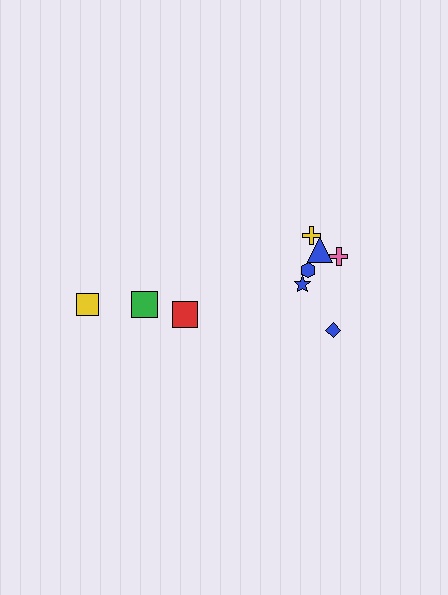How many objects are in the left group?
There are 3 objects.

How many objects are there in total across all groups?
There are 9 objects.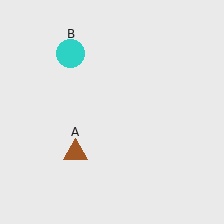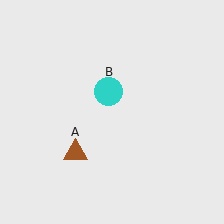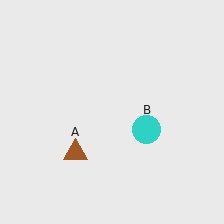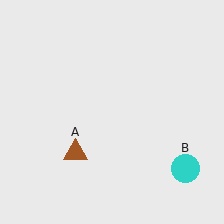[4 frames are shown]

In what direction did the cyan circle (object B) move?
The cyan circle (object B) moved down and to the right.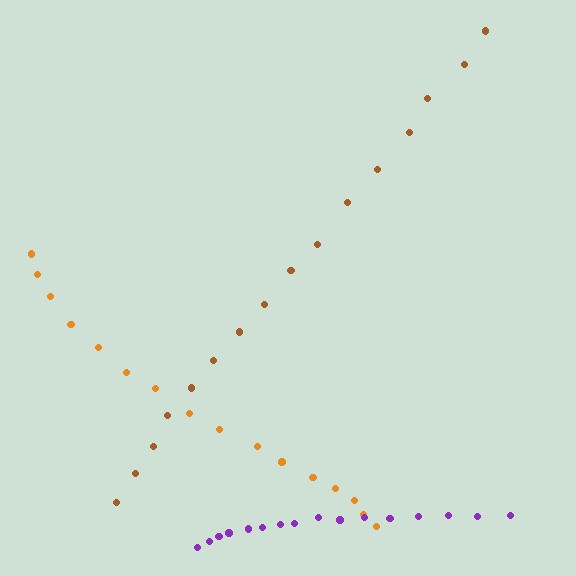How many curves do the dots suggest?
There are 3 distinct paths.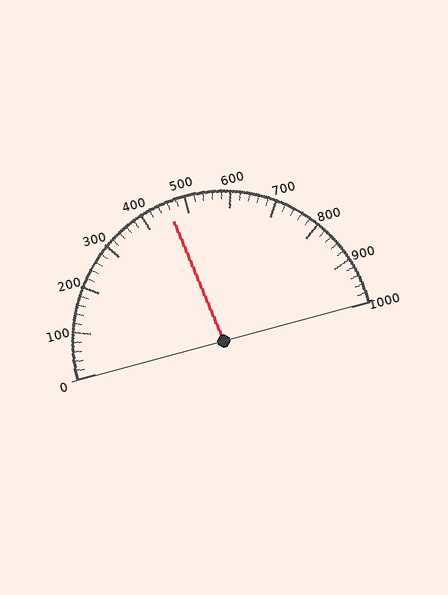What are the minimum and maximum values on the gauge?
The gauge ranges from 0 to 1000.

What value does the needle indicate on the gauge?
The needle indicates approximately 460.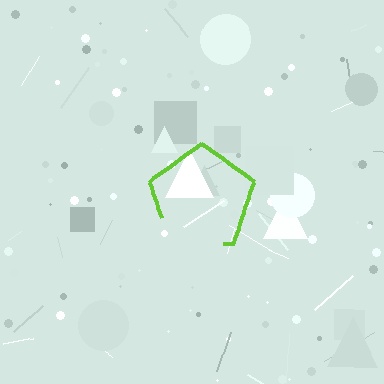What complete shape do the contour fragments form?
The contour fragments form a pentagon.